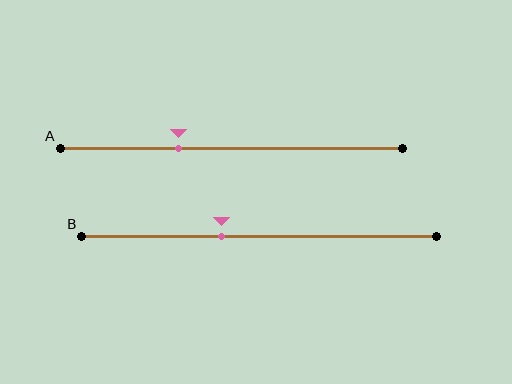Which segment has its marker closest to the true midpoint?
Segment B has its marker closest to the true midpoint.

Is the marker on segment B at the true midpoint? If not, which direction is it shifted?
No, the marker on segment B is shifted to the left by about 11% of the segment length.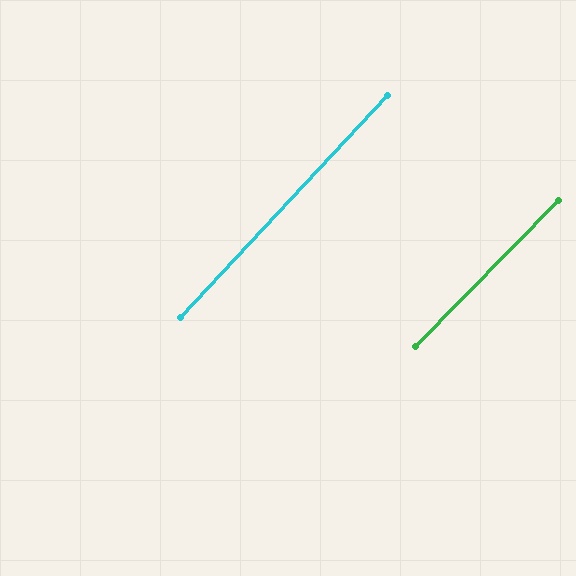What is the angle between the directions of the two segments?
Approximately 1 degree.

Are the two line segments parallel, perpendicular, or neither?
Parallel — their directions differ by only 1.4°.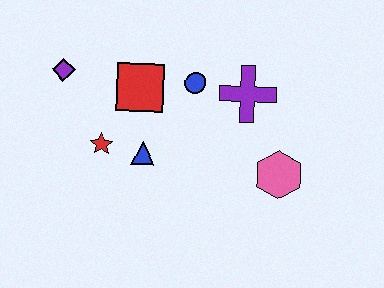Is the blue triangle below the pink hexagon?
No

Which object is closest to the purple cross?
The blue circle is closest to the purple cross.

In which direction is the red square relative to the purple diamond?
The red square is to the right of the purple diamond.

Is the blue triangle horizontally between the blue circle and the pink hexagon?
No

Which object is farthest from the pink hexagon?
The purple diamond is farthest from the pink hexagon.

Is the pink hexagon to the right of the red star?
Yes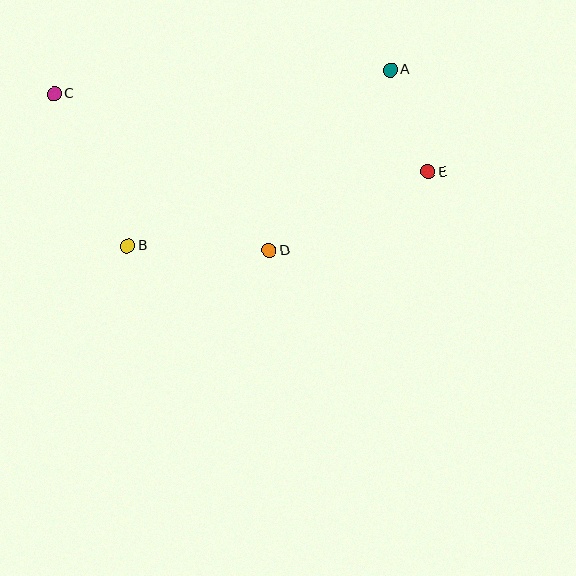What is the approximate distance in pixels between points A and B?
The distance between A and B is approximately 316 pixels.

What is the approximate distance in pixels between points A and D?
The distance between A and D is approximately 218 pixels.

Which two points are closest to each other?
Points A and E are closest to each other.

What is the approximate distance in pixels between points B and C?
The distance between B and C is approximately 169 pixels.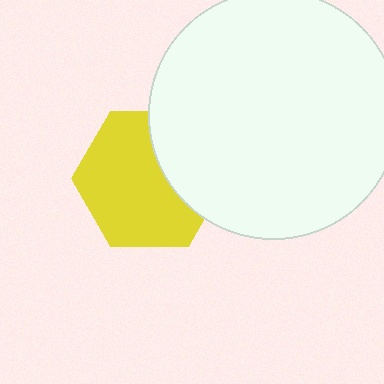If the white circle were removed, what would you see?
You would see the complete yellow hexagon.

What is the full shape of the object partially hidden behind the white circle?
The partially hidden object is a yellow hexagon.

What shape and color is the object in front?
The object in front is a white circle.